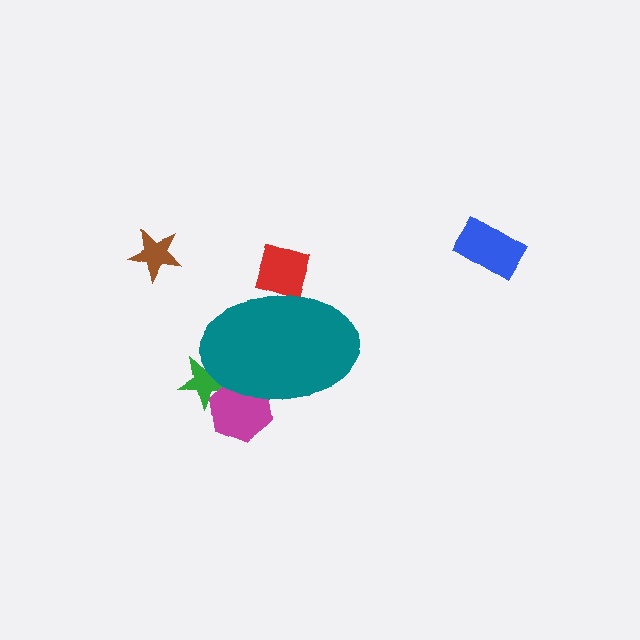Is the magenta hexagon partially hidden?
Yes, the magenta hexagon is partially hidden behind the teal ellipse.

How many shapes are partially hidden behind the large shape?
3 shapes are partially hidden.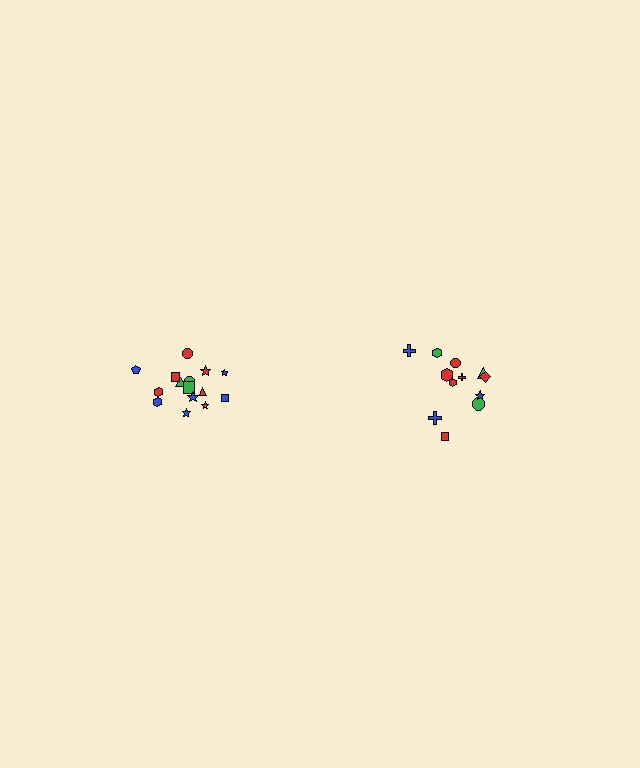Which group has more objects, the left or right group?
The left group.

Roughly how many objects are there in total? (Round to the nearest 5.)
Roughly 25 objects in total.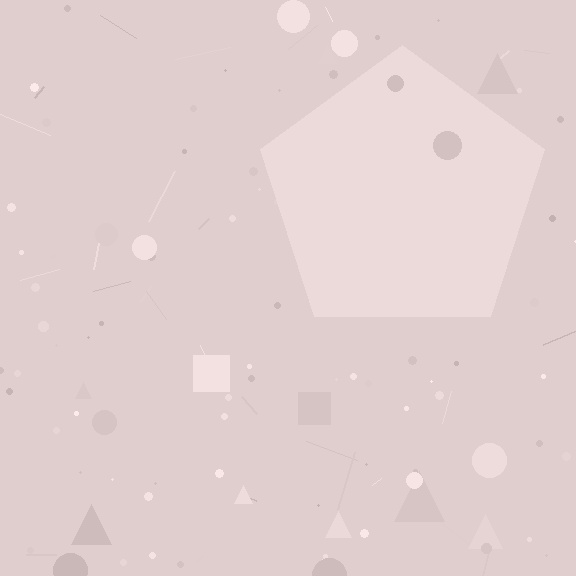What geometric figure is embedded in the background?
A pentagon is embedded in the background.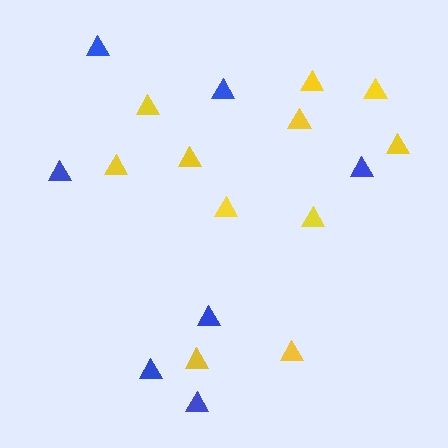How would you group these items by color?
There are 2 groups: one group of blue triangles (7) and one group of yellow triangles (11).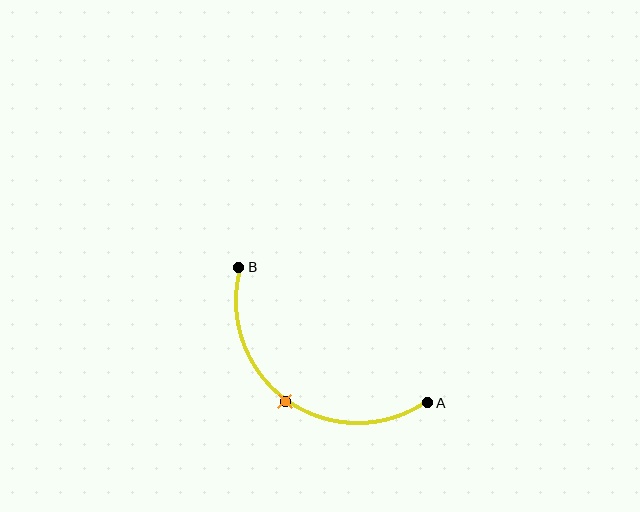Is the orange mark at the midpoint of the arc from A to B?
Yes. The orange mark lies on the arc at equal arc-length from both A and B — it is the arc midpoint.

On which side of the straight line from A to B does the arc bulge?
The arc bulges below and to the left of the straight line connecting A and B.